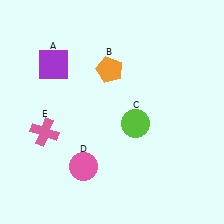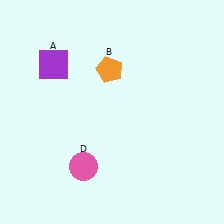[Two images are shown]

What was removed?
The pink cross (E), the lime circle (C) were removed in Image 2.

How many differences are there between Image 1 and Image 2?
There are 2 differences between the two images.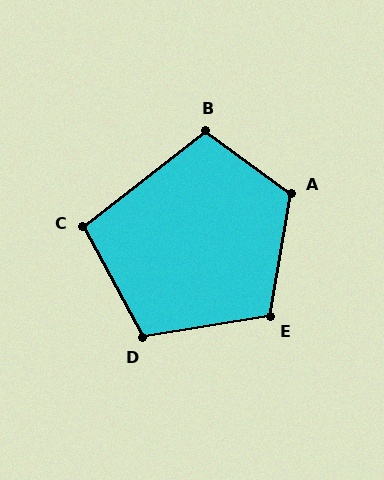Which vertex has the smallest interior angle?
C, at approximately 100 degrees.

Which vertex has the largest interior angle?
A, at approximately 116 degrees.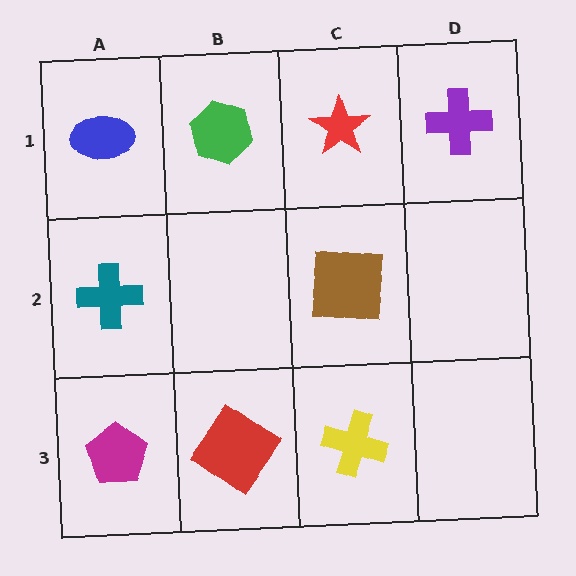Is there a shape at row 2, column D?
No, that cell is empty.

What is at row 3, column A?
A magenta pentagon.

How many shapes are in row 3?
3 shapes.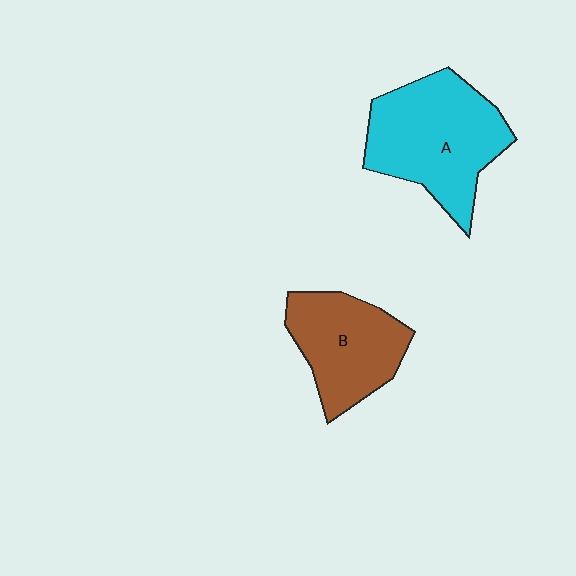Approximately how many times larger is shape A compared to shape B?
Approximately 1.3 times.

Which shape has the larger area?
Shape A (cyan).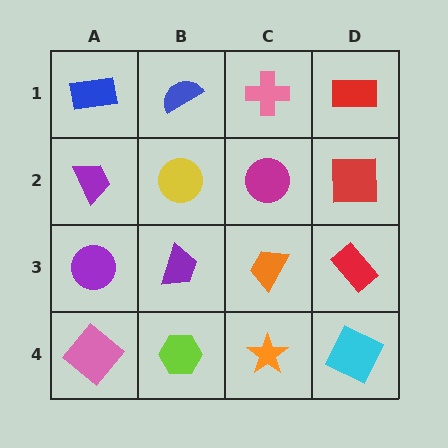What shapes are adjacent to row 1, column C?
A magenta circle (row 2, column C), a blue semicircle (row 1, column B), a red rectangle (row 1, column D).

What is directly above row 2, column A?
A blue rectangle.